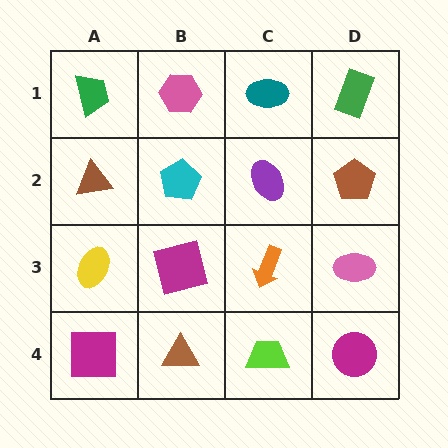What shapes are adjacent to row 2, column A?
A green trapezoid (row 1, column A), a yellow ellipse (row 3, column A), a cyan pentagon (row 2, column B).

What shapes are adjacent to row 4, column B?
A magenta square (row 3, column B), a magenta square (row 4, column A), a lime trapezoid (row 4, column C).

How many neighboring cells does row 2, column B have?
4.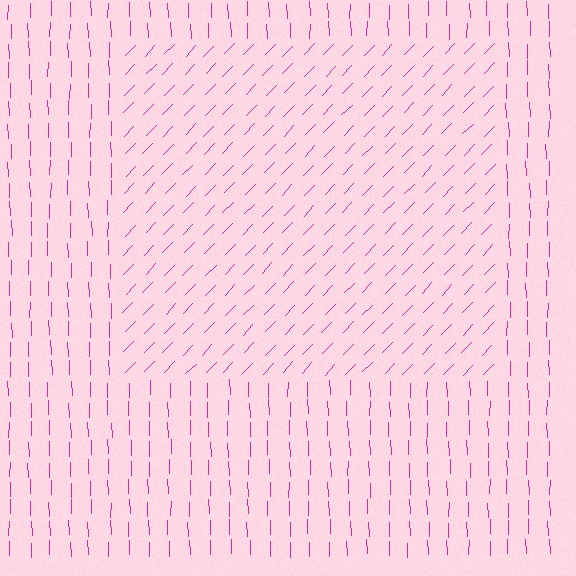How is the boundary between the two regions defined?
The boundary is defined purely by a change in line orientation (approximately 45 degrees difference). All lines are the same color and thickness.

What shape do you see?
I see a rectangle.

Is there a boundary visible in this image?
Yes, there is a texture boundary formed by a change in line orientation.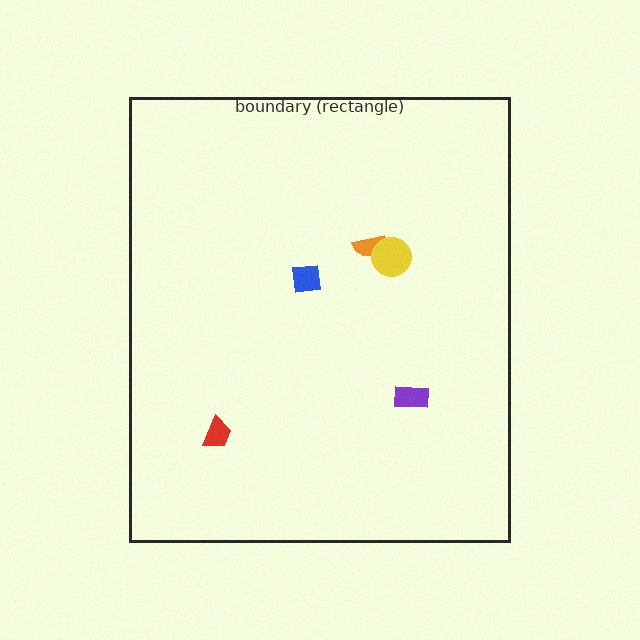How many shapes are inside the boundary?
5 inside, 0 outside.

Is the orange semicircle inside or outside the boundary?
Inside.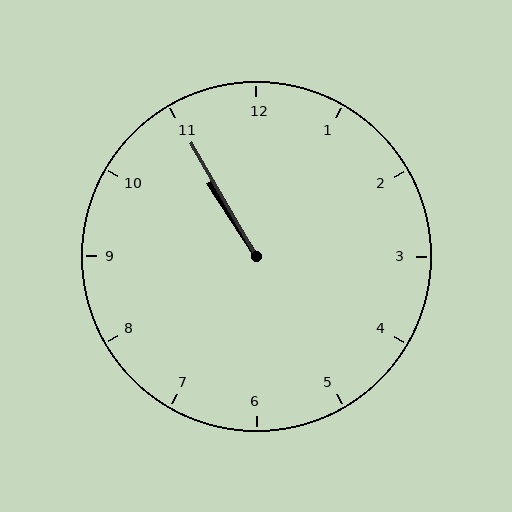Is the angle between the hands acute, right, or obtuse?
It is acute.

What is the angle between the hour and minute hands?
Approximately 2 degrees.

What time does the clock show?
10:55.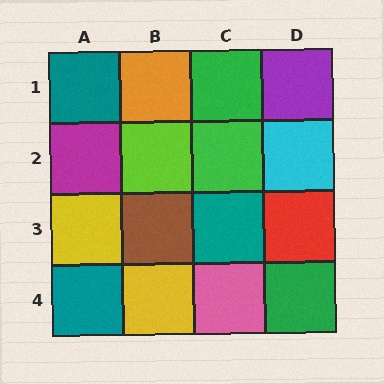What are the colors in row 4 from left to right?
Teal, yellow, pink, green.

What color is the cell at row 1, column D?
Purple.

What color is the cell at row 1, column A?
Teal.